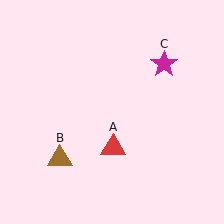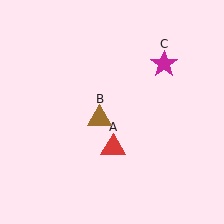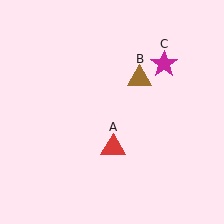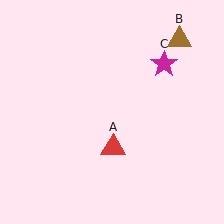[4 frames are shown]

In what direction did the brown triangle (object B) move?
The brown triangle (object B) moved up and to the right.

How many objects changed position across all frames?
1 object changed position: brown triangle (object B).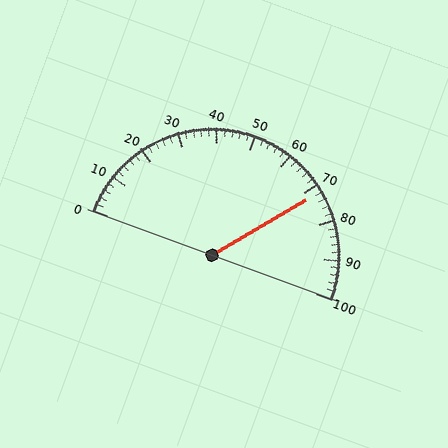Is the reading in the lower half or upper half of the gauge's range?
The reading is in the upper half of the range (0 to 100).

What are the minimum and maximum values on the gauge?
The gauge ranges from 0 to 100.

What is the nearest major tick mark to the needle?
The nearest major tick mark is 70.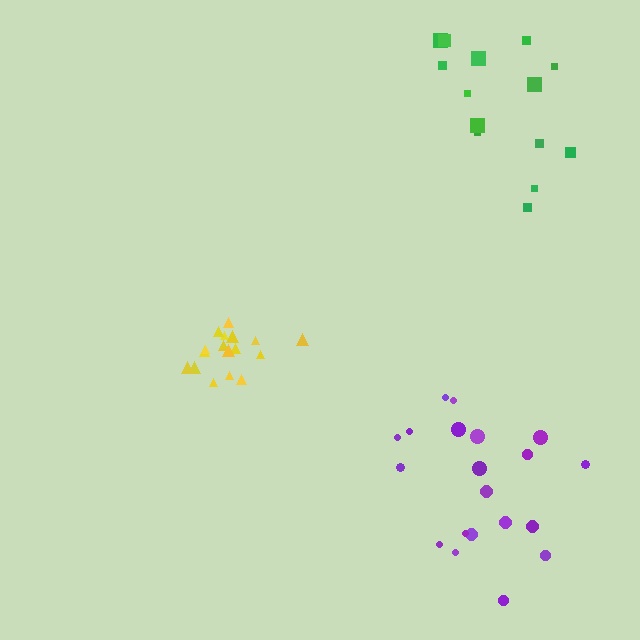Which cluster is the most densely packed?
Yellow.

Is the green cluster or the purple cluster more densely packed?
Purple.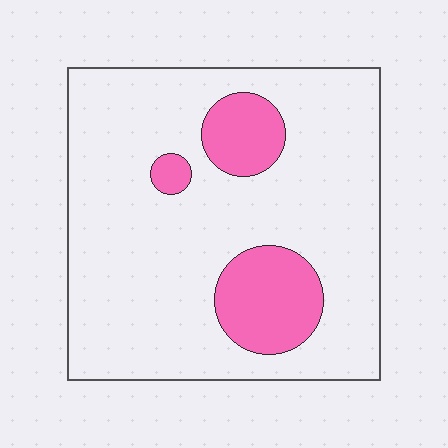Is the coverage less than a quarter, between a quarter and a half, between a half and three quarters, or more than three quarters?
Less than a quarter.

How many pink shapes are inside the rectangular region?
3.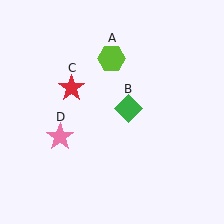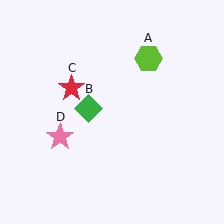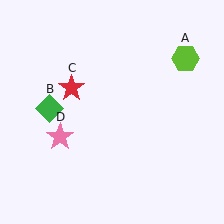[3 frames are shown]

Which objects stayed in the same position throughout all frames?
Red star (object C) and pink star (object D) remained stationary.